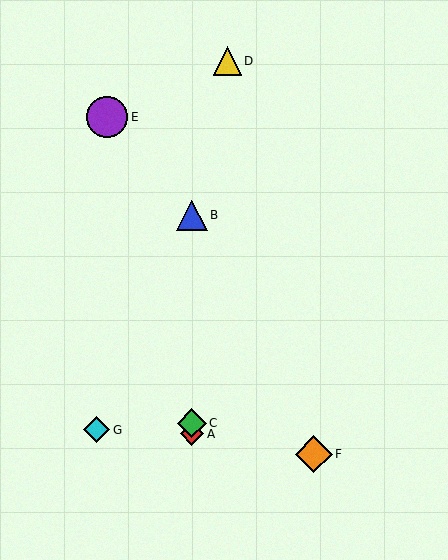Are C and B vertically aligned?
Yes, both are at x≈192.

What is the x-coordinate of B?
Object B is at x≈192.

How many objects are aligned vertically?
3 objects (A, B, C) are aligned vertically.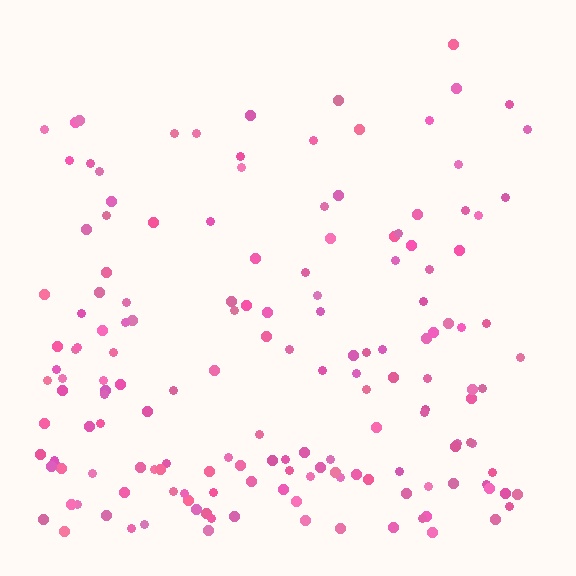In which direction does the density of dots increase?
From top to bottom, with the bottom side densest.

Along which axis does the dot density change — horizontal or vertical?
Vertical.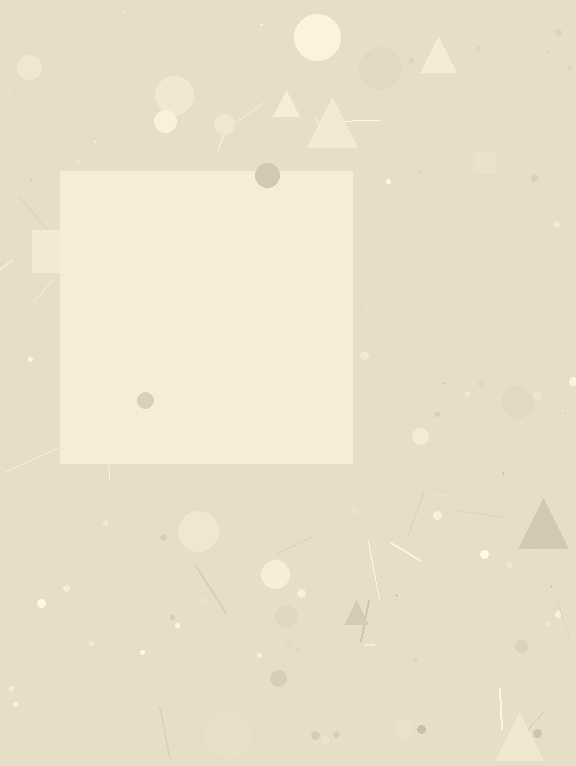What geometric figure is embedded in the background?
A square is embedded in the background.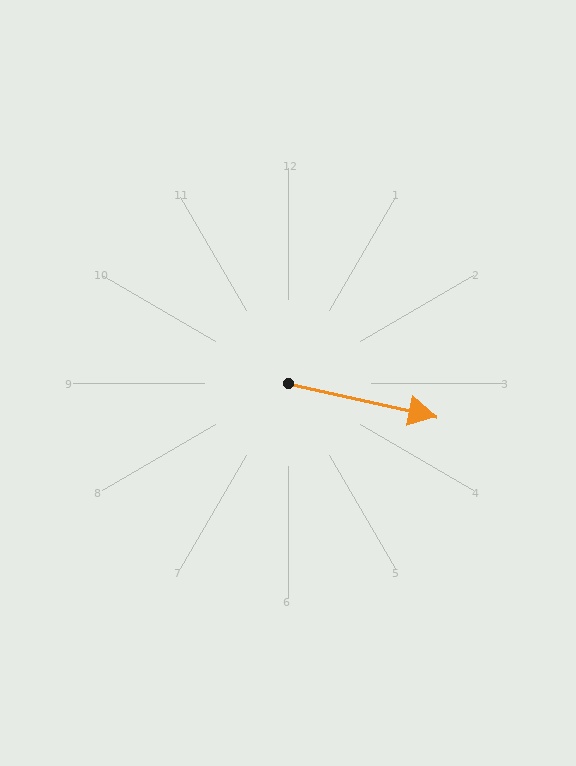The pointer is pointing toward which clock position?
Roughly 3 o'clock.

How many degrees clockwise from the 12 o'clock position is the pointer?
Approximately 103 degrees.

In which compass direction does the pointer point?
East.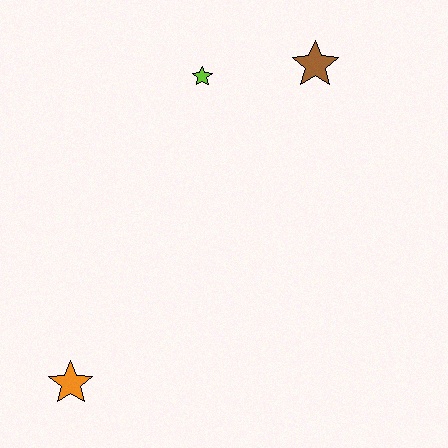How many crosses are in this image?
There are no crosses.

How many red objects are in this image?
There are no red objects.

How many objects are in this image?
There are 3 objects.